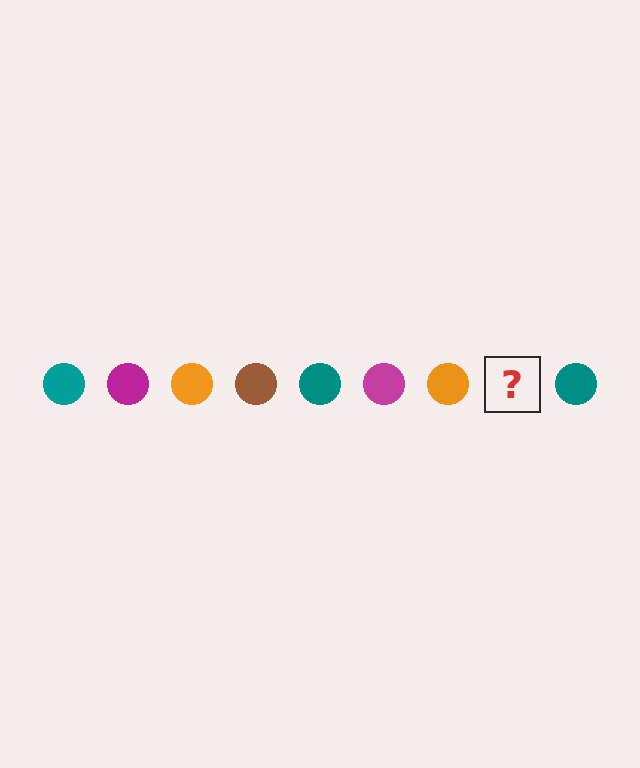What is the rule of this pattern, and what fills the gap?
The rule is that the pattern cycles through teal, magenta, orange, brown circles. The gap should be filled with a brown circle.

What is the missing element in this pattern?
The missing element is a brown circle.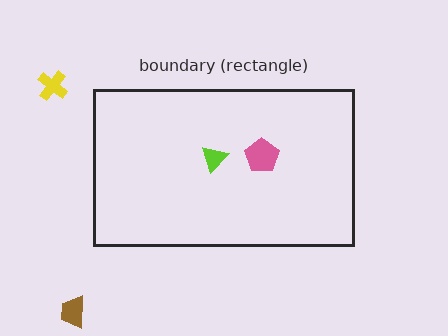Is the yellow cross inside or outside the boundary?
Outside.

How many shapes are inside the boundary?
2 inside, 2 outside.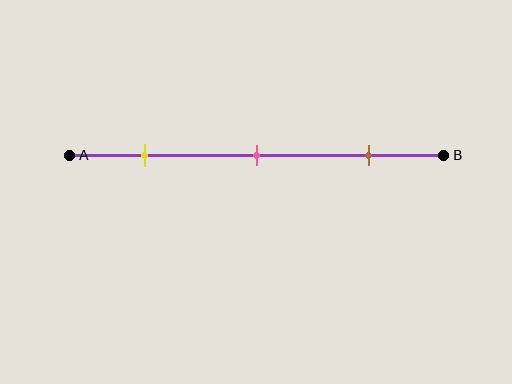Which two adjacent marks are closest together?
The yellow and pink marks are the closest adjacent pair.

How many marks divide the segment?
There are 3 marks dividing the segment.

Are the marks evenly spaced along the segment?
Yes, the marks are approximately evenly spaced.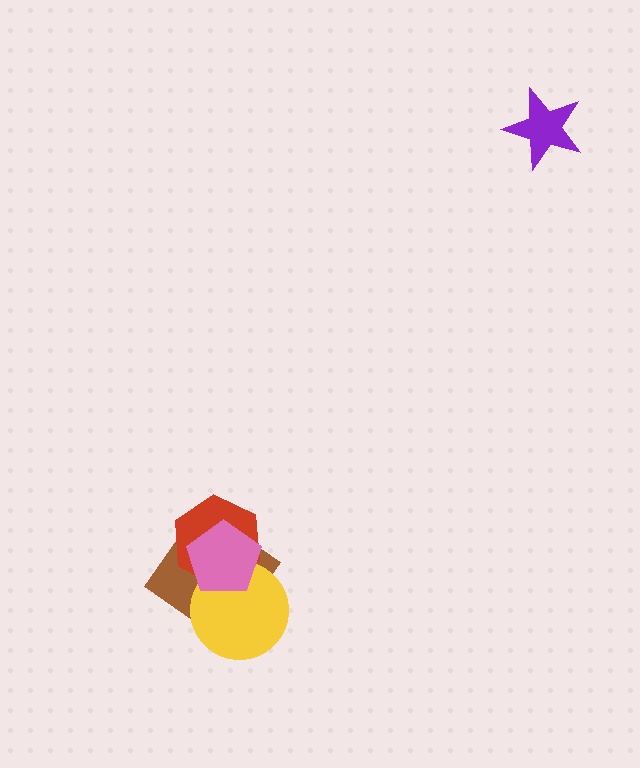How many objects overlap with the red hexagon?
3 objects overlap with the red hexagon.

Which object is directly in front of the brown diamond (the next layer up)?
The red hexagon is directly in front of the brown diamond.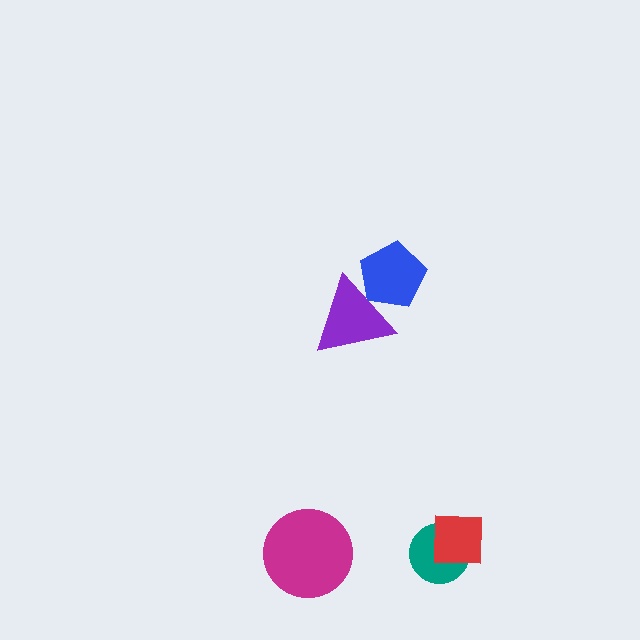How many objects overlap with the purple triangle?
1 object overlaps with the purple triangle.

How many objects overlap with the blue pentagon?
1 object overlaps with the blue pentagon.